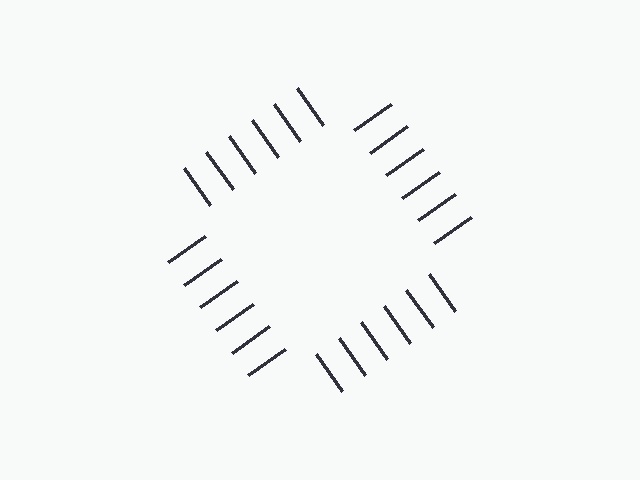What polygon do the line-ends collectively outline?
An illusory square — the line segments terminate on its edges but no continuous stroke is drawn.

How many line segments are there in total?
24 — 6 along each of the 4 edges.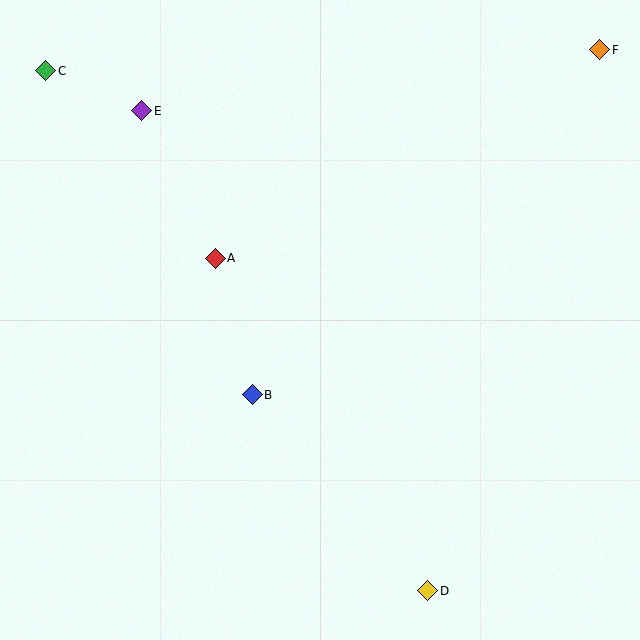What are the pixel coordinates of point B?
Point B is at (252, 395).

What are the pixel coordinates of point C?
Point C is at (46, 71).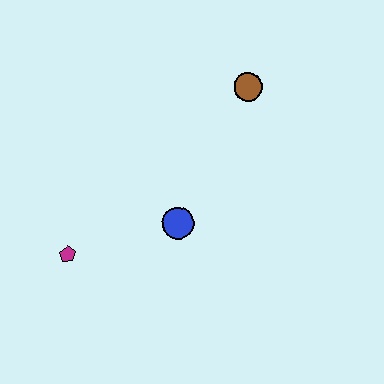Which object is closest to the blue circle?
The magenta pentagon is closest to the blue circle.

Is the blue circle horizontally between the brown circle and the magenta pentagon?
Yes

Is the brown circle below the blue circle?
No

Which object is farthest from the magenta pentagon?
The brown circle is farthest from the magenta pentagon.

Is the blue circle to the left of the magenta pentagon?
No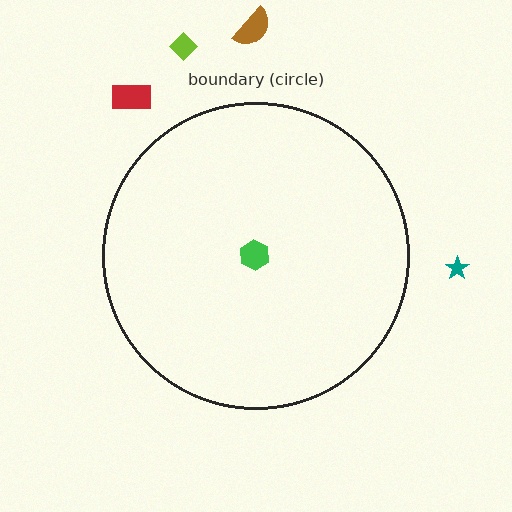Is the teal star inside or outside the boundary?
Outside.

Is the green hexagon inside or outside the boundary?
Inside.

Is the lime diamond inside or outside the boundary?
Outside.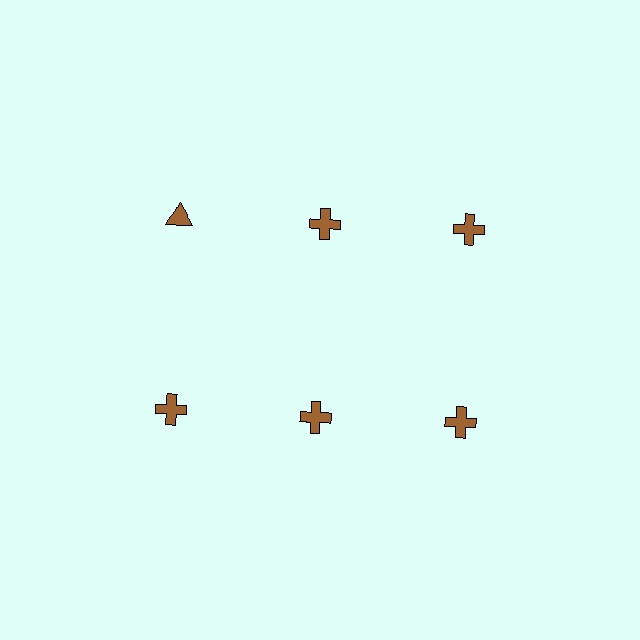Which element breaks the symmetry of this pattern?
The brown triangle in the top row, leftmost column breaks the symmetry. All other shapes are brown crosses.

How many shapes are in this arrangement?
There are 6 shapes arranged in a grid pattern.